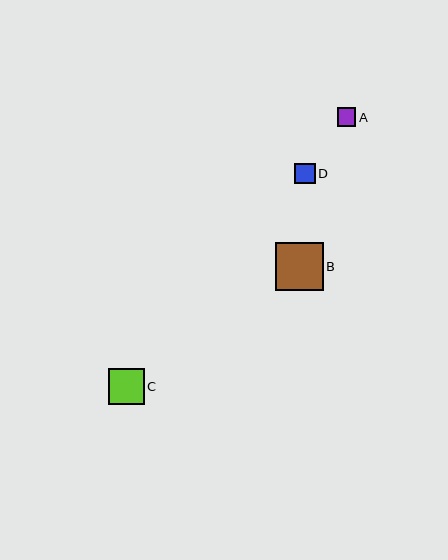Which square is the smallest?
Square A is the smallest with a size of approximately 19 pixels.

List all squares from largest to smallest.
From largest to smallest: B, C, D, A.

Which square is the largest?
Square B is the largest with a size of approximately 48 pixels.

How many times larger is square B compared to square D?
Square B is approximately 2.3 times the size of square D.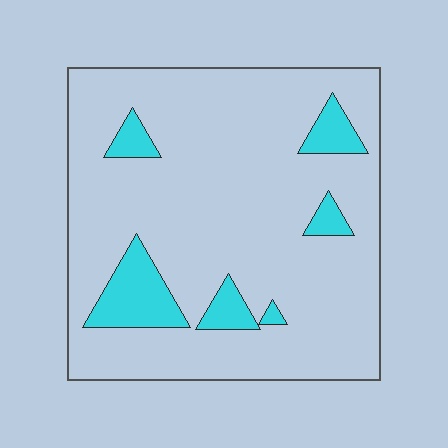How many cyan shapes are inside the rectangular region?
6.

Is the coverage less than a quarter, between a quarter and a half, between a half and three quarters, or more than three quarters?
Less than a quarter.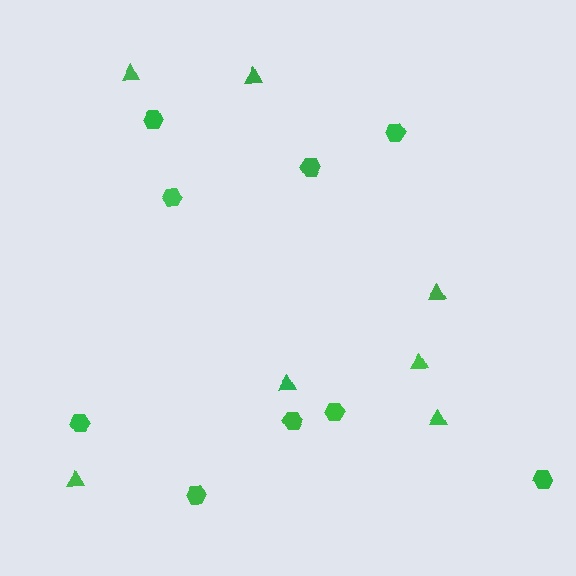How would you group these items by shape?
There are 2 groups: one group of triangles (7) and one group of hexagons (9).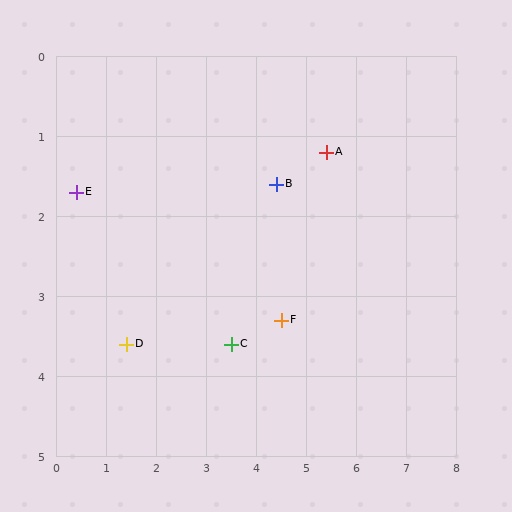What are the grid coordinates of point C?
Point C is at approximately (3.5, 3.6).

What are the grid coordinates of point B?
Point B is at approximately (4.4, 1.6).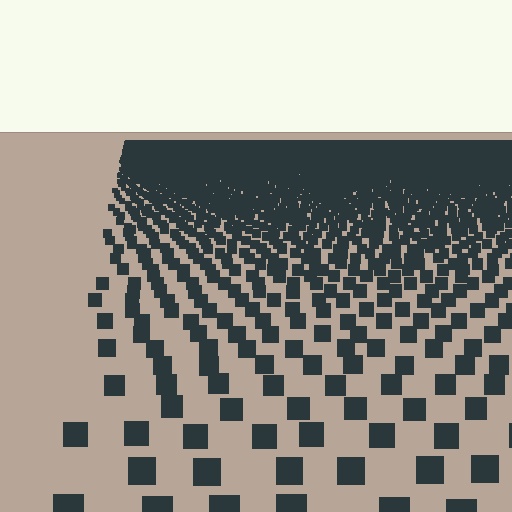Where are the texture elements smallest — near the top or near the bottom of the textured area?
Near the top.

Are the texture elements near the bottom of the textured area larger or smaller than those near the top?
Larger. Near the bottom, elements are closer to the viewer and appear at a bigger on-screen size.